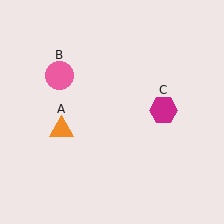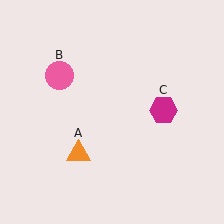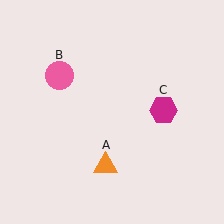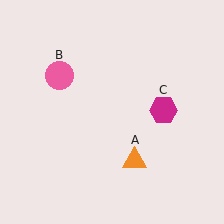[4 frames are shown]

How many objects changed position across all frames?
1 object changed position: orange triangle (object A).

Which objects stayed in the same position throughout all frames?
Pink circle (object B) and magenta hexagon (object C) remained stationary.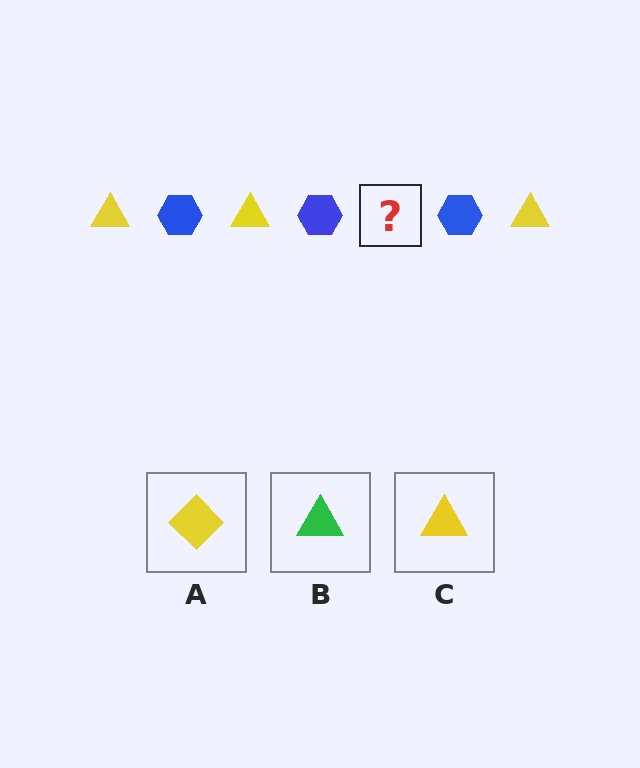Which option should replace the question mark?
Option C.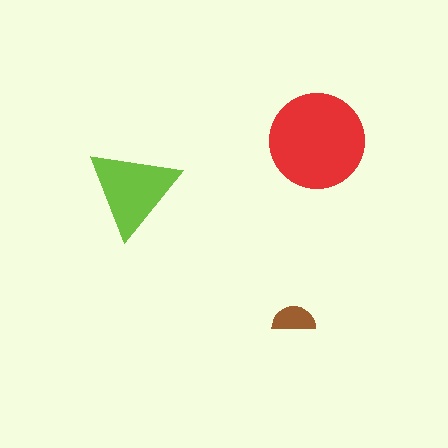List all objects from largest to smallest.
The red circle, the lime triangle, the brown semicircle.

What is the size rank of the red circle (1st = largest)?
1st.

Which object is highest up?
The red circle is topmost.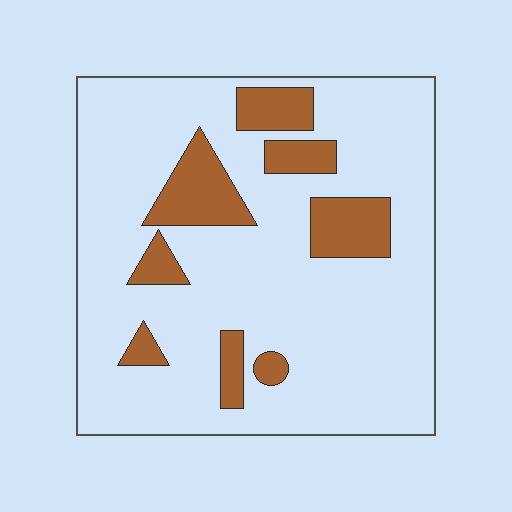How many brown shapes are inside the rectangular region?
8.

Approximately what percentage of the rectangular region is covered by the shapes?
Approximately 20%.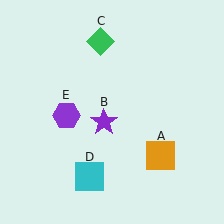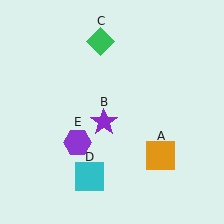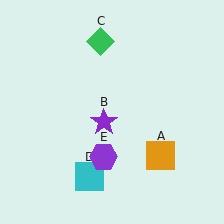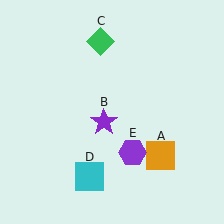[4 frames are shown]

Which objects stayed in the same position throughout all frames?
Orange square (object A) and purple star (object B) and green diamond (object C) and cyan square (object D) remained stationary.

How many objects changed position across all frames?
1 object changed position: purple hexagon (object E).